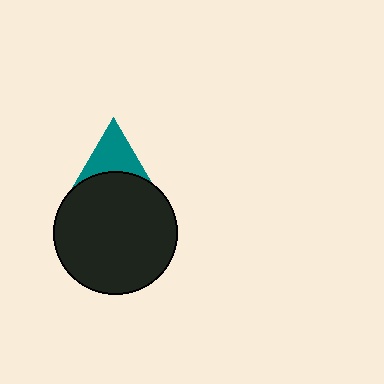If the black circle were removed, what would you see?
You would see the complete teal triangle.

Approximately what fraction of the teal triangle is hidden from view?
Roughly 53% of the teal triangle is hidden behind the black circle.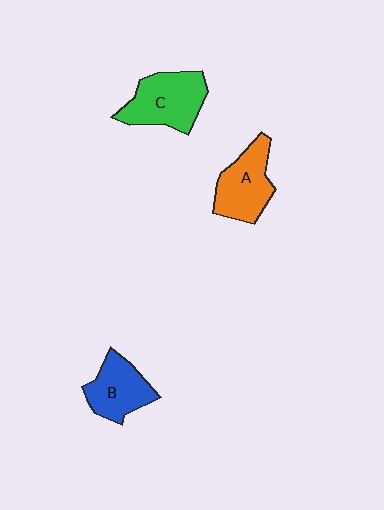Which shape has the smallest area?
Shape B (blue).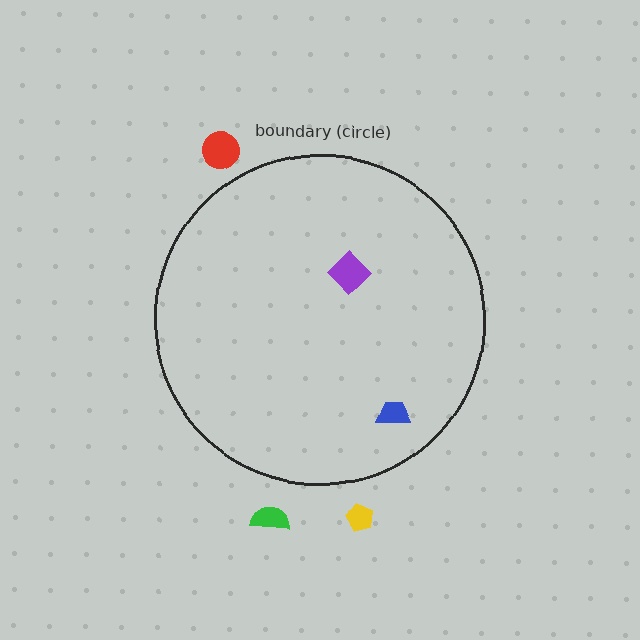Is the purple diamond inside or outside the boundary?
Inside.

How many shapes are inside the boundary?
2 inside, 3 outside.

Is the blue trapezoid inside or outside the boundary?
Inside.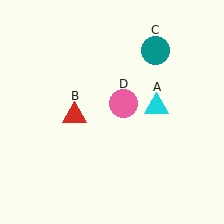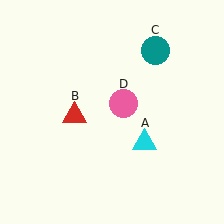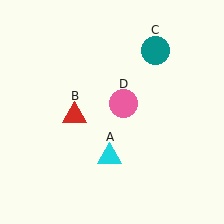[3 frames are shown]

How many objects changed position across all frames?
1 object changed position: cyan triangle (object A).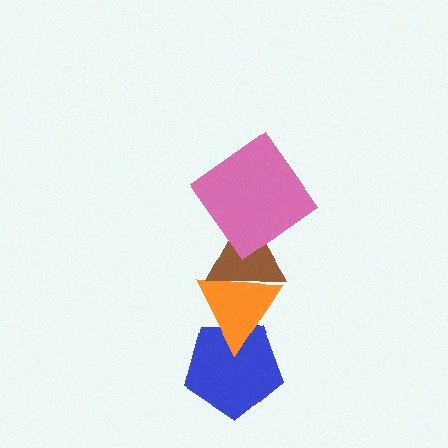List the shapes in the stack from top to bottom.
From top to bottom: the pink diamond, the brown triangle, the orange triangle, the blue pentagon.